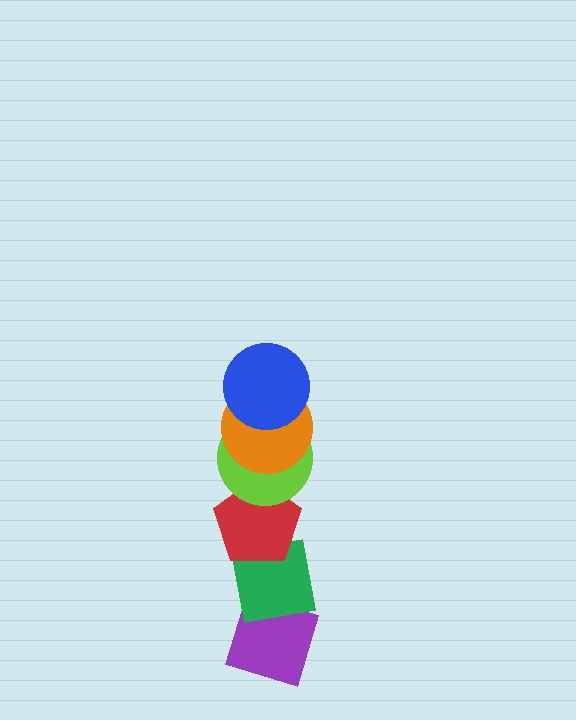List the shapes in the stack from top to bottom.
From top to bottom: the blue circle, the orange circle, the lime circle, the red pentagon, the green square, the purple diamond.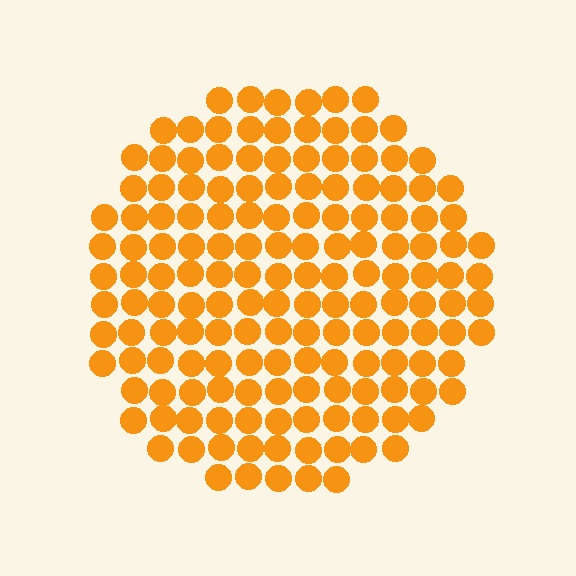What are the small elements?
The small elements are circles.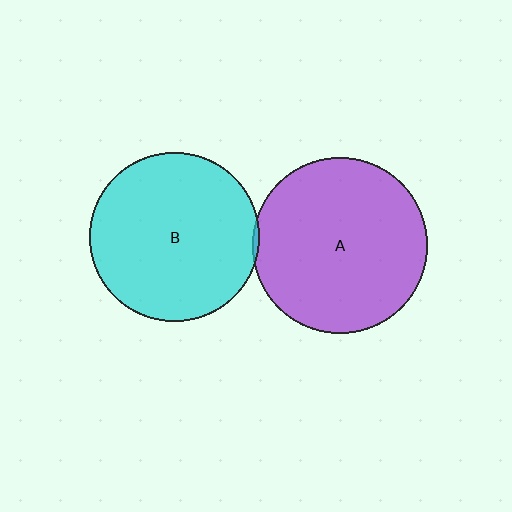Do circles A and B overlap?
Yes.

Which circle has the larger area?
Circle A (purple).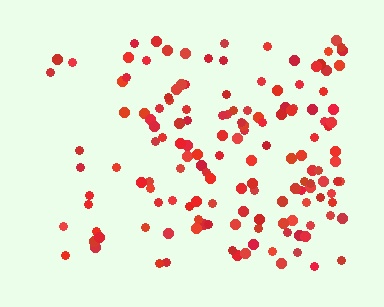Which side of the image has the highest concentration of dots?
The right.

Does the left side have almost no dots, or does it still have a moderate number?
Still a moderate number, just noticeably fewer than the right.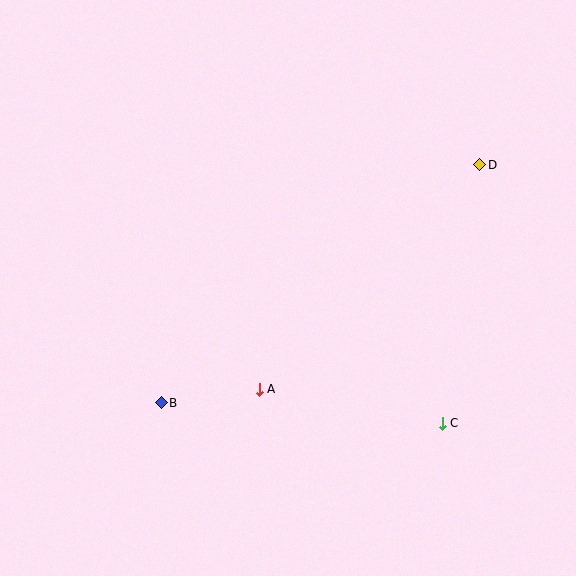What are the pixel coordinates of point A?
Point A is at (259, 389).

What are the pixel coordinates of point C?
Point C is at (442, 423).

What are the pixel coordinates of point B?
Point B is at (161, 403).